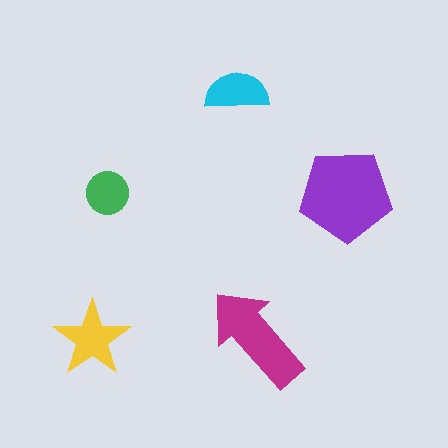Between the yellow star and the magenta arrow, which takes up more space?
The magenta arrow.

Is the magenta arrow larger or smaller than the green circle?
Larger.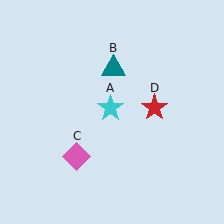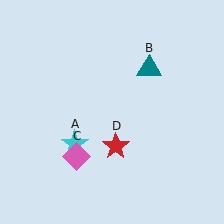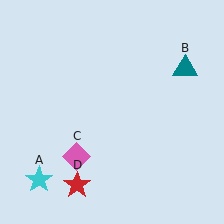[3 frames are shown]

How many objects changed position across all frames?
3 objects changed position: cyan star (object A), teal triangle (object B), red star (object D).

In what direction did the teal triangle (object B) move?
The teal triangle (object B) moved right.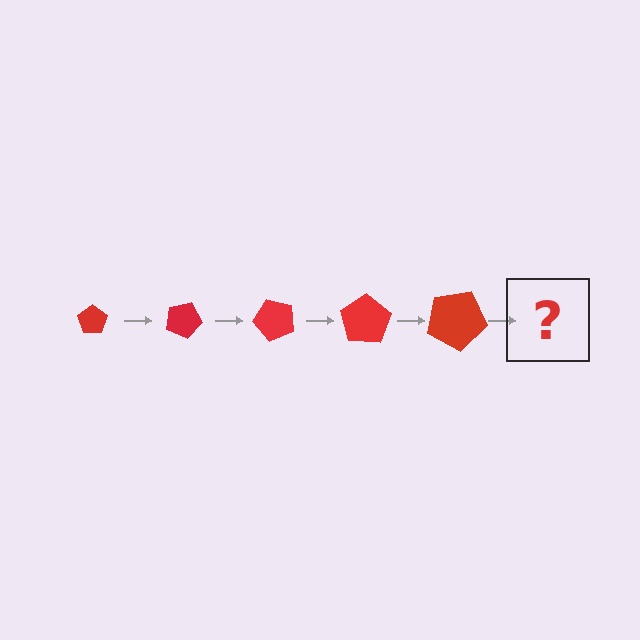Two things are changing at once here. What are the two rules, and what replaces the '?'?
The two rules are that the pentagon grows larger each step and it rotates 25 degrees each step. The '?' should be a pentagon, larger than the previous one and rotated 125 degrees from the start.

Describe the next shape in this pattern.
It should be a pentagon, larger than the previous one and rotated 125 degrees from the start.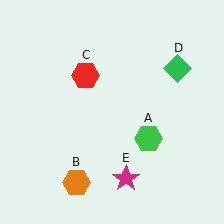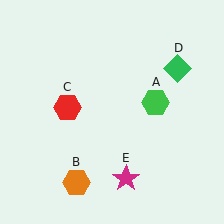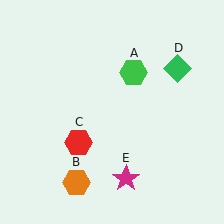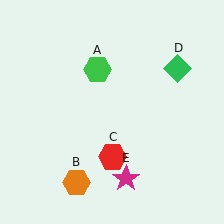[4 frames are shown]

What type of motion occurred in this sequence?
The green hexagon (object A), red hexagon (object C) rotated counterclockwise around the center of the scene.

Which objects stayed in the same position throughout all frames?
Orange hexagon (object B) and green diamond (object D) and magenta star (object E) remained stationary.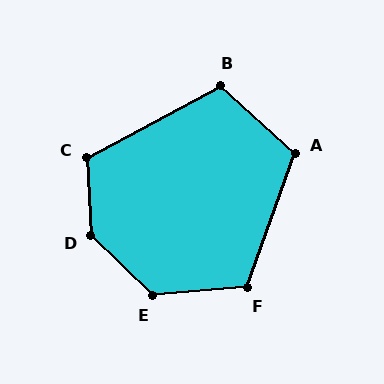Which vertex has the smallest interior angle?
B, at approximately 109 degrees.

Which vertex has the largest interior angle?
D, at approximately 137 degrees.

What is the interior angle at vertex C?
Approximately 116 degrees (obtuse).